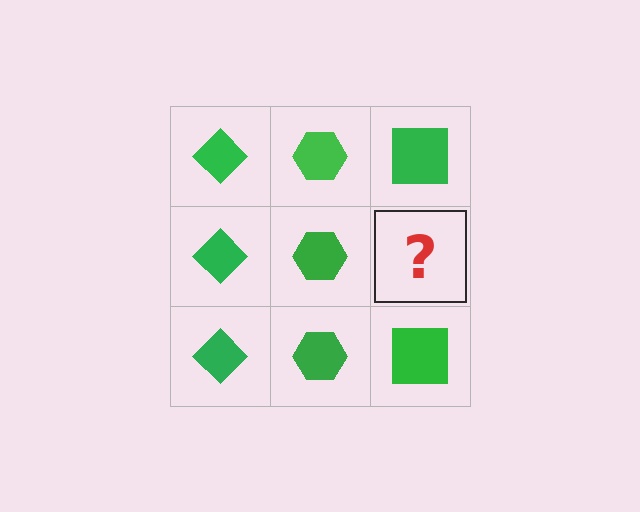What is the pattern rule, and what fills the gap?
The rule is that each column has a consistent shape. The gap should be filled with a green square.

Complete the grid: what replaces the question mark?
The question mark should be replaced with a green square.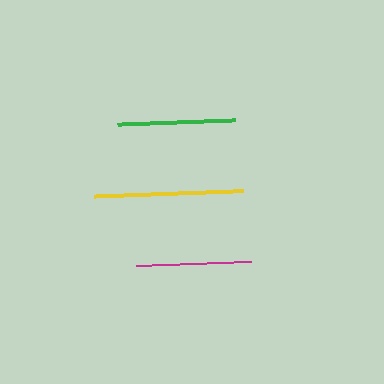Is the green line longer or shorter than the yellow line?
The yellow line is longer than the green line.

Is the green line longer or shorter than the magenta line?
The green line is longer than the magenta line.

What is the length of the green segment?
The green segment is approximately 118 pixels long.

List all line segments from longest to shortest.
From longest to shortest: yellow, green, magenta.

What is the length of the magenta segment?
The magenta segment is approximately 115 pixels long.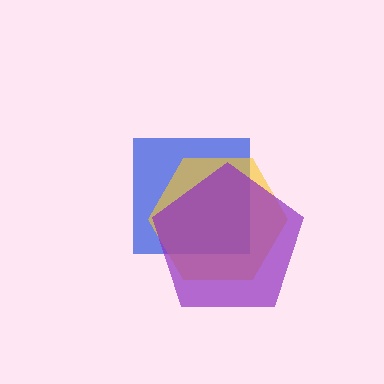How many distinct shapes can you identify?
There are 3 distinct shapes: a blue square, a yellow hexagon, a purple pentagon.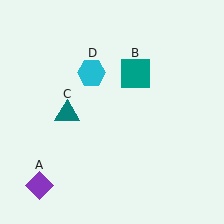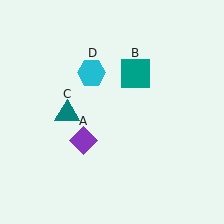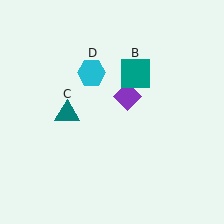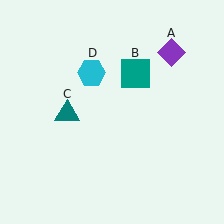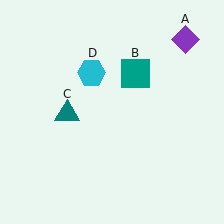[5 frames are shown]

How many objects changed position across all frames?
1 object changed position: purple diamond (object A).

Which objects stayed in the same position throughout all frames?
Teal square (object B) and teal triangle (object C) and cyan hexagon (object D) remained stationary.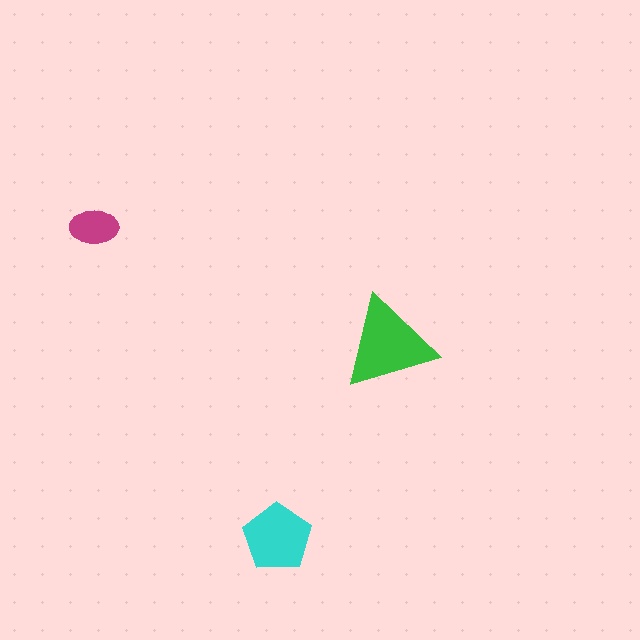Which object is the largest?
The green triangle.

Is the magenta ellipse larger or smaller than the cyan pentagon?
Smaller.